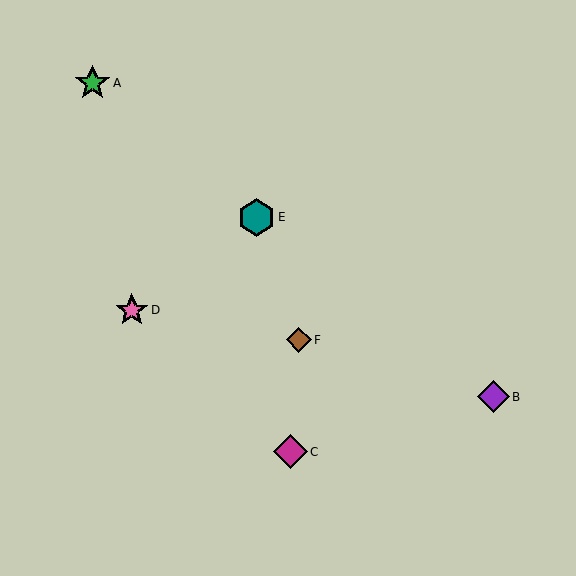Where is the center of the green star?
The center of the green star is at (92, 83).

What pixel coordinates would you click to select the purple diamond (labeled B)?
Click at (493, 397) to select the purple diamond B.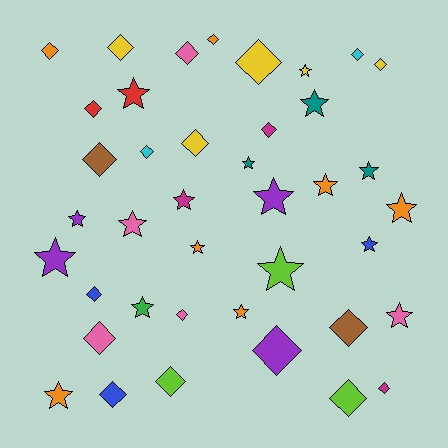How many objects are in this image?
There are 40 objects.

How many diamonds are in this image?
There are 21 diamonds.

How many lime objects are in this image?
There are 3 lime objects.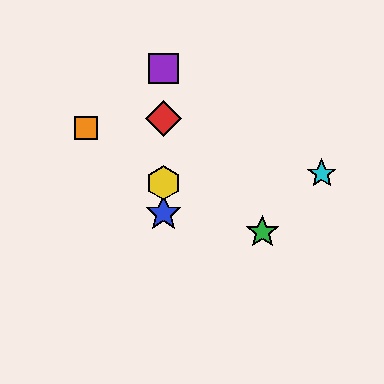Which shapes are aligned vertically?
The red diamond, the blue star, the yellow hexagon, the purple square are aligned vertically.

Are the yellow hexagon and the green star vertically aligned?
No, the yellow hexagon is at x≈164 and the green star is at x≈262.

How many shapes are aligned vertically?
4 shapes (the red diamond, the blue star, the yellow hexagon, the purple square) are aligned vertically.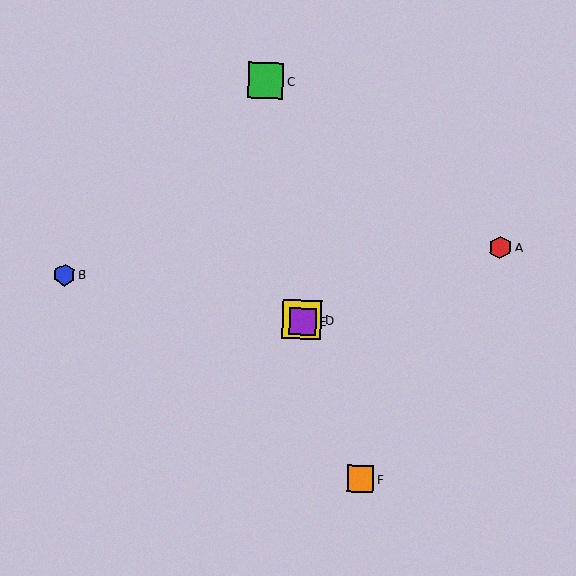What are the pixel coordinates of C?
Object C is at (266, 81).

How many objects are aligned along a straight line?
3 objects (D, E, F) are aligned along a straight line.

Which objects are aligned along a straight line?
Objects D, E, F are aligned along a straight line.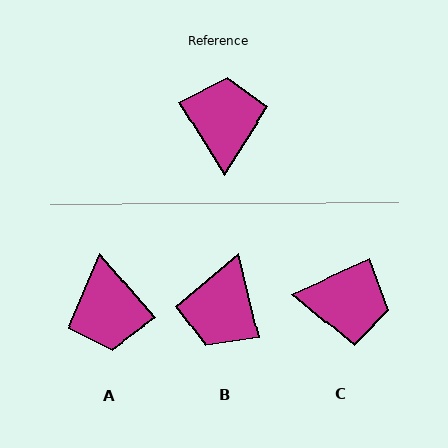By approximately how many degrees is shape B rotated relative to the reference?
Approximately 162 degrees counter-clockwise.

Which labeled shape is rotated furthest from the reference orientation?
A, about 170 degrees away.